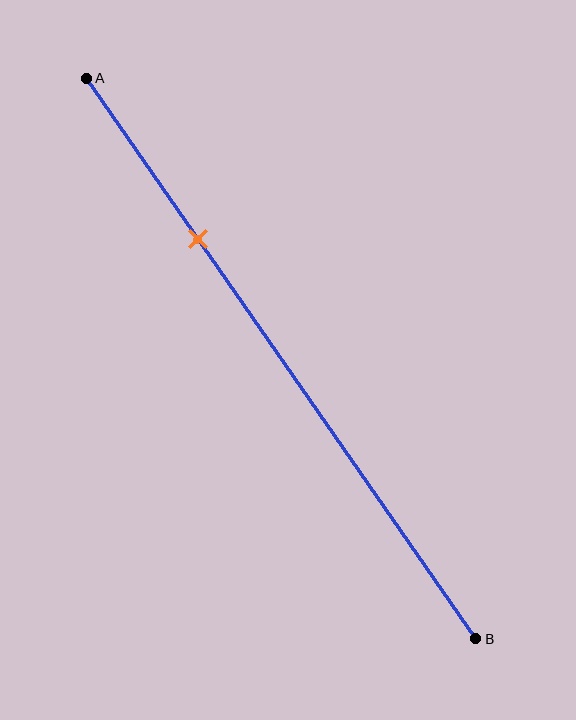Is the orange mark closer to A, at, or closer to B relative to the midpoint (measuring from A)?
The orange mark is closer to point A than the midpoint of segment AB.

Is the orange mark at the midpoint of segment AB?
No, the mark is at about 30% from A, not at the 50% midpoint.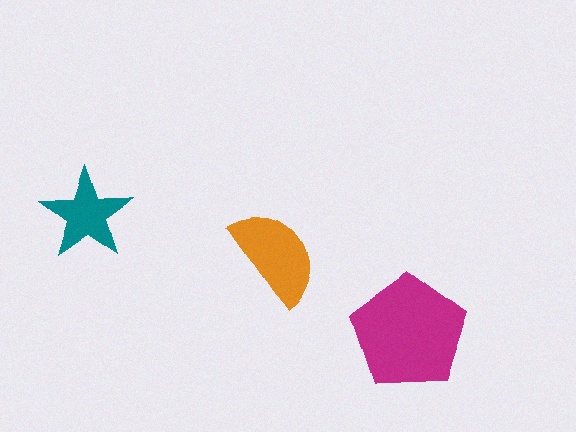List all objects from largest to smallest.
The magenta pentagon, the orange semicircle, the teal star.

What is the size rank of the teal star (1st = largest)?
3rd.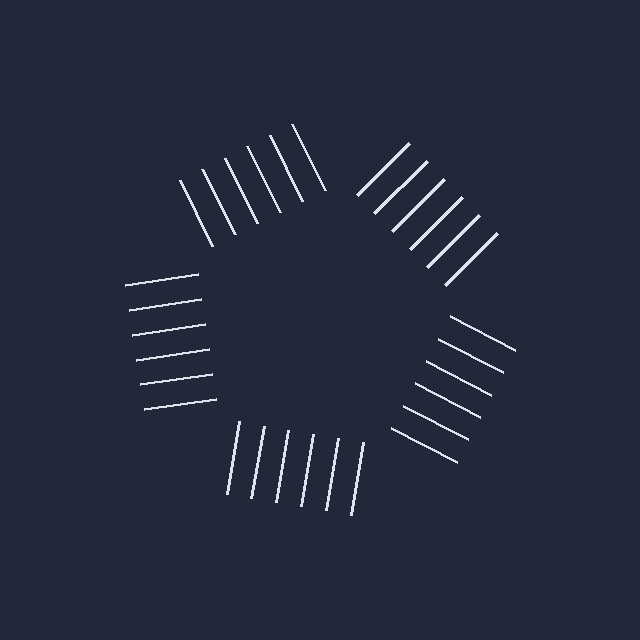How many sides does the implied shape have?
5 sides — the line-ends trace a pentagon.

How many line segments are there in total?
30 — 6 along each of the 5 edges.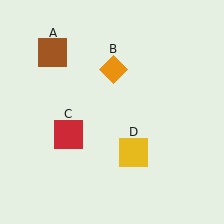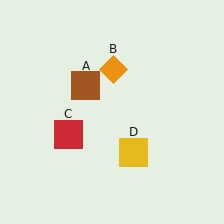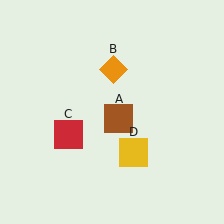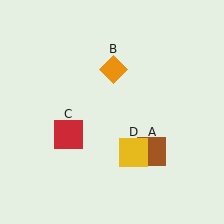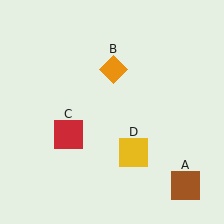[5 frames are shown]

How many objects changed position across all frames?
1 object changed position: brown square (object A).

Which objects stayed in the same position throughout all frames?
Orange diamond (object B) and red square (object C) and yellow square (object D) remained stationary.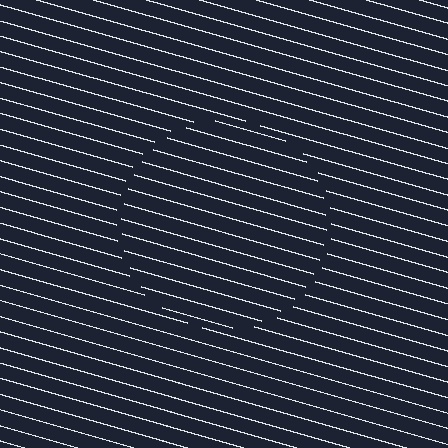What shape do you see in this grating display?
An illusory circle. The interior of the shape contains the same grating, shifted by half a period — the contour is defined by the phase discontinuity where line-ends from the inner and outer gratings abut.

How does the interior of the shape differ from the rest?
The interior of the shape contains the same grating, shifted by half a period — the contour is defined by the phase discontinuity where line-ends from the inner and outer gratings abut.